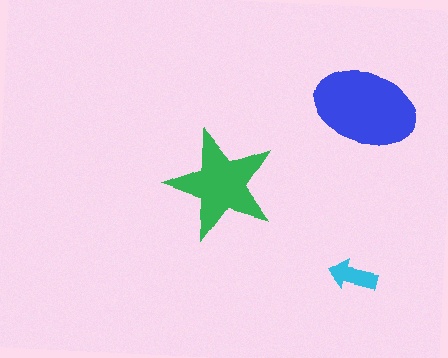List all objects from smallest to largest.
The cyan arrow, the green star, the blue ellipse.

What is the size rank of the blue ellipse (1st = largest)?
1st.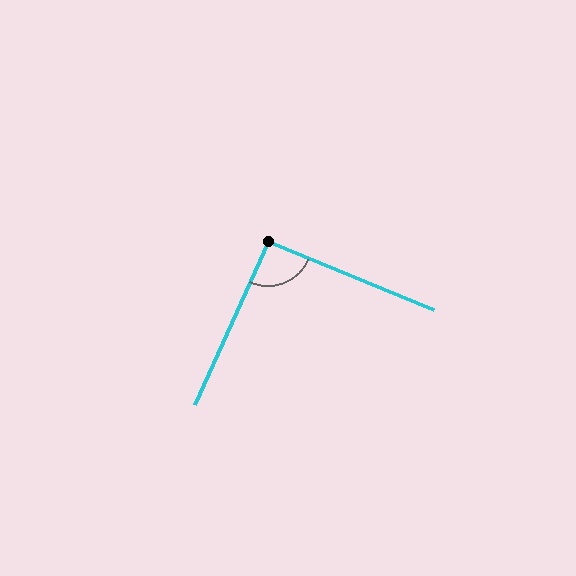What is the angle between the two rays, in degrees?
Approximately 92 degrees.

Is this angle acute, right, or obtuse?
It is approximately a right angle.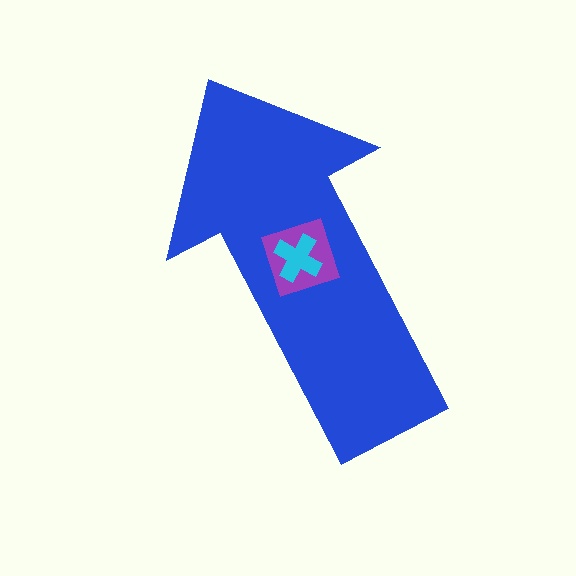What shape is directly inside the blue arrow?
The purple square.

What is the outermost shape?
The blue arrow.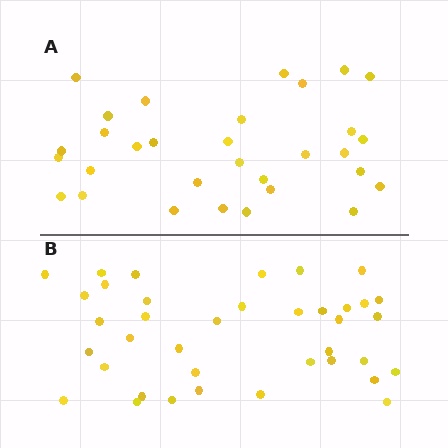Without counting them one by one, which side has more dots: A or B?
Region B (the bottom region) has more dots.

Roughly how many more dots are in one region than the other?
Region B has roughly 8 or so more dots than region A.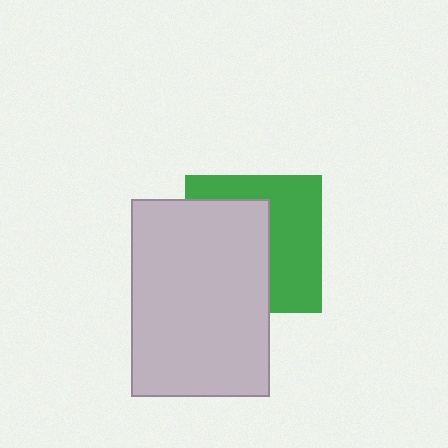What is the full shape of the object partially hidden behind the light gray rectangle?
The partially hidden object is a green square.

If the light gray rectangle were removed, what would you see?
You would see the complete green square.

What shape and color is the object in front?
The object in front is a light gray rectangle.